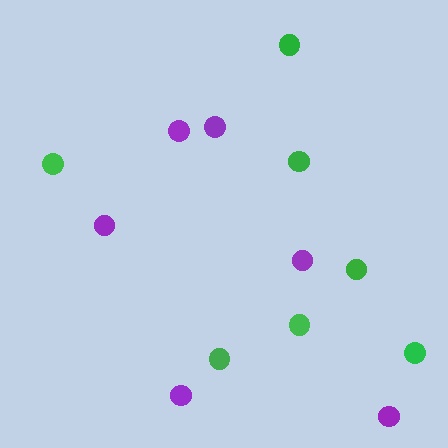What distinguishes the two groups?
There are 2 groups: one group of purple circles (6) and one group of green circles (7).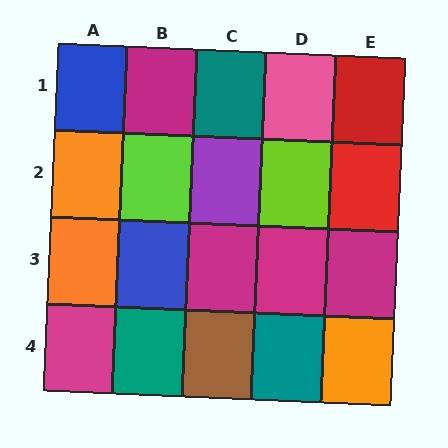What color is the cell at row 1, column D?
Pink.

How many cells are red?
2 cells are red.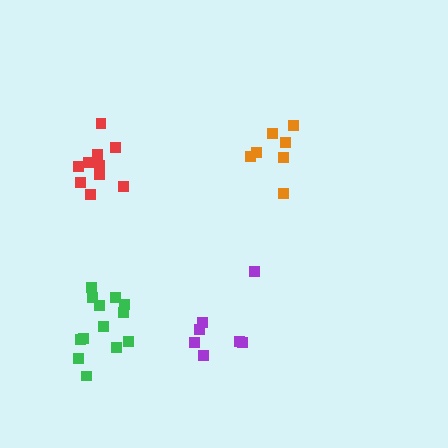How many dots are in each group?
Group 1: 7 dots, Group 2: 13 dots, Group 3: 7 dots, Group 4: 10 dots (37 total).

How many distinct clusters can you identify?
There are 4 distinct clusters.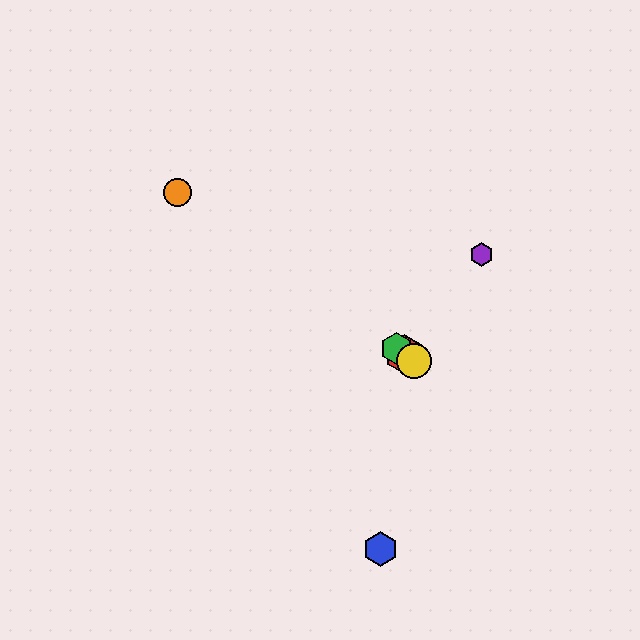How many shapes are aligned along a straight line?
4 shapes (the red hexagon, the green hexagon, the yellow circle, the orange circle) are aligned along a straight line.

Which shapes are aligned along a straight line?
The red hexagon, the green hexagon, the yellow circle, the orange circle are aligned along a straight line.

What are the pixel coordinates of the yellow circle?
The yellow circle is at (414, 361).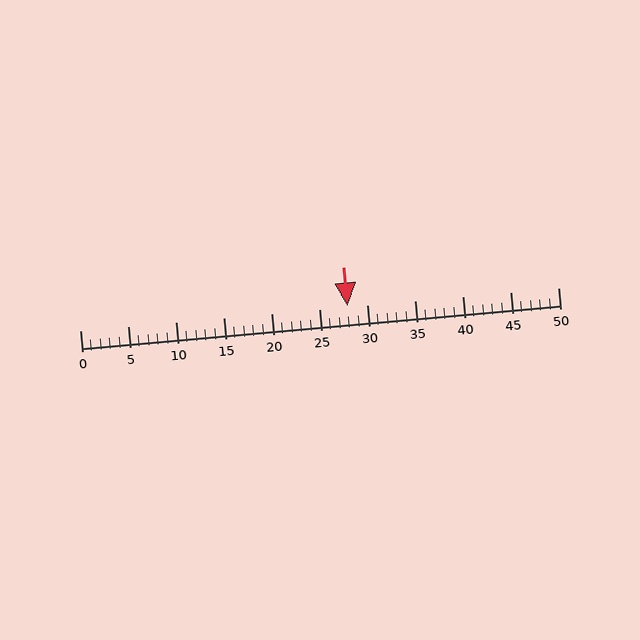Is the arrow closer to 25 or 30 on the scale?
The arrow is closer to 30.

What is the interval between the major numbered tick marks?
The major tick marks are spaced 5 units apart.